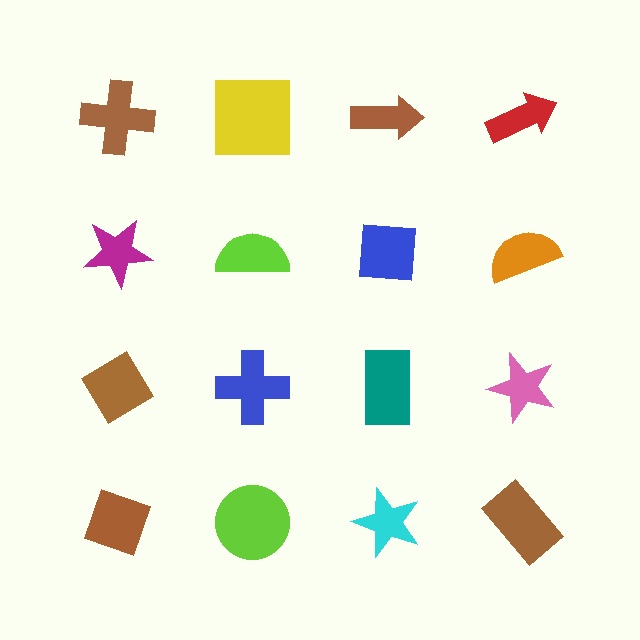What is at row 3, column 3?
A teal rectangle.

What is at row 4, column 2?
A lime circle.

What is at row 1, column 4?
A red arrow.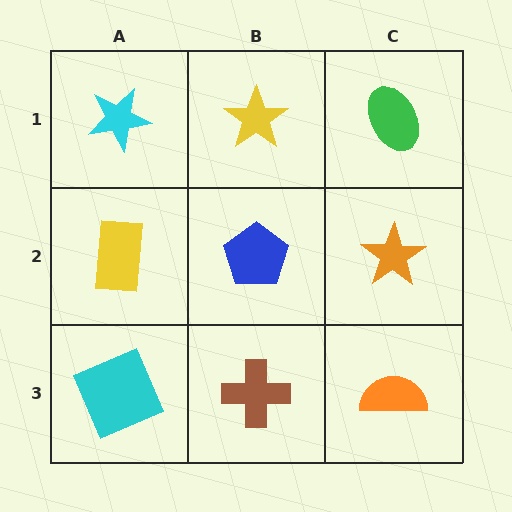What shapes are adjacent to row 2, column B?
A yellow star (row 1, column B), a brown cross (row 3, column B), a yellow rectangle (row 2, column A), an orange star (row 2, column C).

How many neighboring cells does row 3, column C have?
2.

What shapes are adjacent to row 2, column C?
A green ellipse (row 1, column C), an orange semicircle (row 3, column C), a blue pentagon (row 2, column B).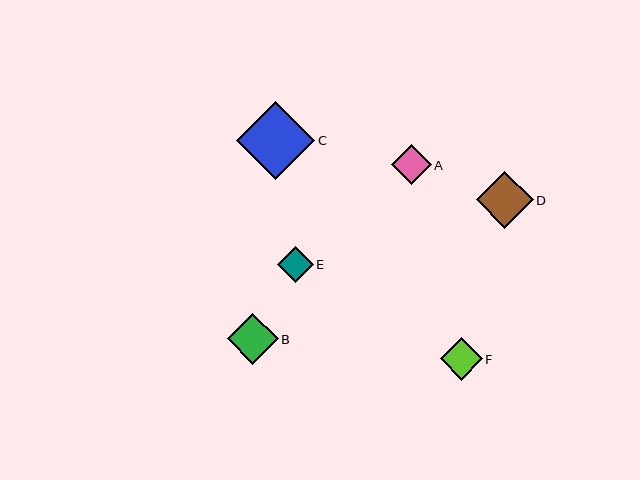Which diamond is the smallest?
Diamond E is the smallest with a size of approximately 36 pixels.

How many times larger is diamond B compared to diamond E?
Diamond B is approximately 1.4 times the size of diamond E.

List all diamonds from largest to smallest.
From largest to smallest: C, D, B, F, A, E.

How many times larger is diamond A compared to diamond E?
Diamond A is approximately 1.1 times the size of diamond E.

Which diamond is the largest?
Diamond C is the largest with a size of approximately 78 pixels.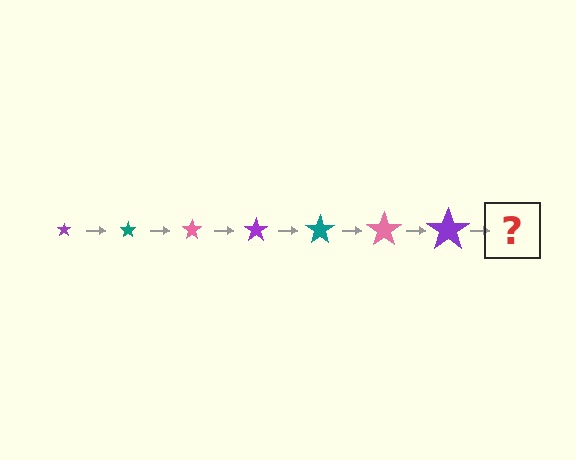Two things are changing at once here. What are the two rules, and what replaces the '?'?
The two rules are that the star grows larger each step and the color cycles through purple, teal, and pink. The '?' should be a teal star, larger than the previous one.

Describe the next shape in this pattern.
It should be a teal star, larger than the previous one.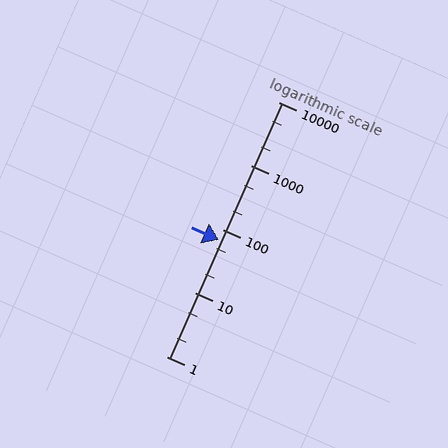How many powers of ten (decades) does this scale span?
The scale spans 4 decades, from 1 to 10000.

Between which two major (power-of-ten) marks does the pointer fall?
The pointer is between 10 and 100.